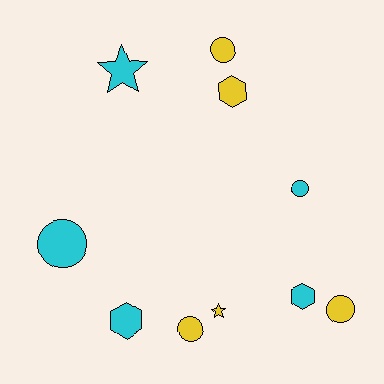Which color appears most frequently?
Cyan, with 5 objects.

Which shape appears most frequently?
Circle, with 5 objects.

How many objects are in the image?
There are 10 objects.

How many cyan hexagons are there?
There are 2 cyan hexagons.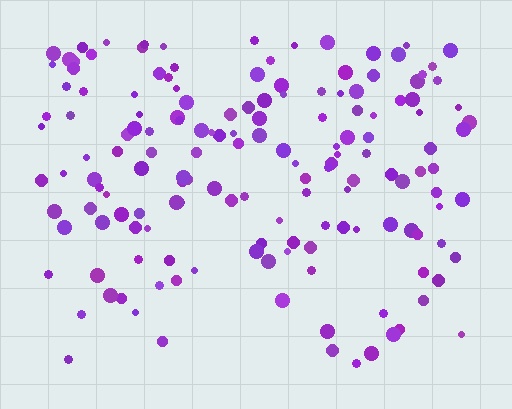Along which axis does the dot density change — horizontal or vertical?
Vertical.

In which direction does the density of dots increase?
From bottom to top, with the top side densest.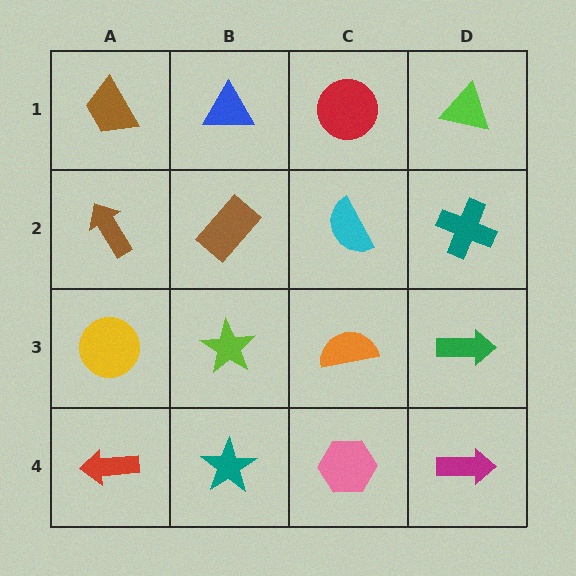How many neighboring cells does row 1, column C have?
3.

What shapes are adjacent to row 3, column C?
A cyan semicircle (row 2, column C), a pink hexagon (row 4, column C), a lime star (row 3, column B), a green arrow (row 3, column D).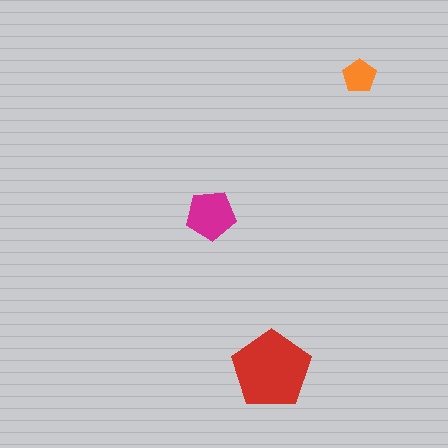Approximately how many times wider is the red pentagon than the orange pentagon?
About 2.5 times wider.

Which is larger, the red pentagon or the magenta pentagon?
The red one.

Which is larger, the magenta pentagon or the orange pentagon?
The magenta one.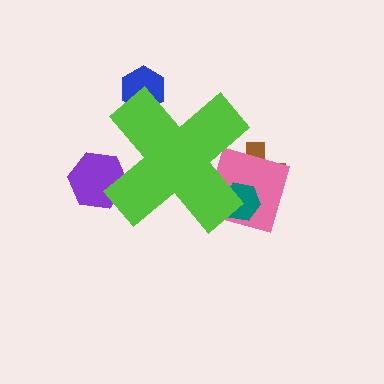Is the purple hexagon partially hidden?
Yes, the purple hexagon is partially hidden behind the lime cross.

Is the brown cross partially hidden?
Yes, the brown cross is partially hidden behind the lime cross.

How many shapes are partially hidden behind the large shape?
5 shapes are partially hidden.